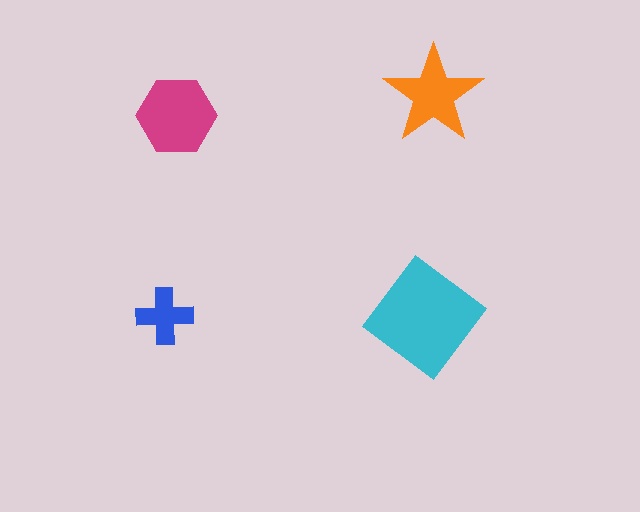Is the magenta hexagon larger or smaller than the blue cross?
Larger.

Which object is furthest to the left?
The blue cross is leftmost.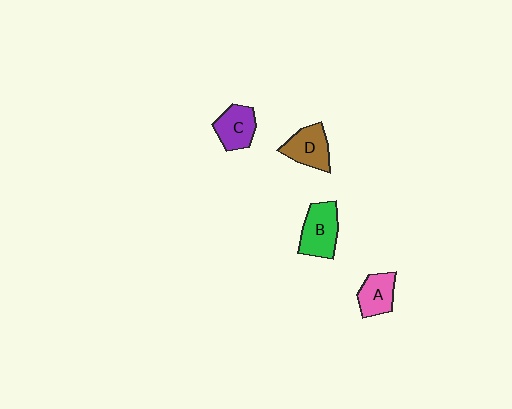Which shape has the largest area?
Shape B (green).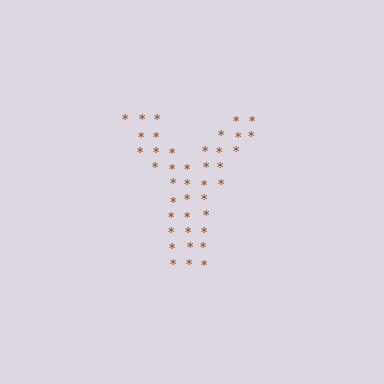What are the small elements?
The small elements are asterisks.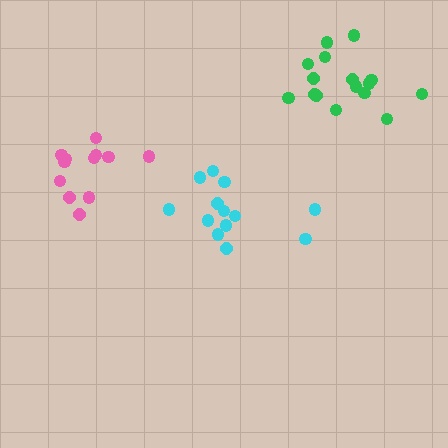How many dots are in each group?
Group 1: 12 dots, Group 2: 13 dots, Group 3: 16 dots (41 total).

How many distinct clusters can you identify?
There are 3 distinct clusters.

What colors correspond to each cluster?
The clusters are colored: pink, cyan, green.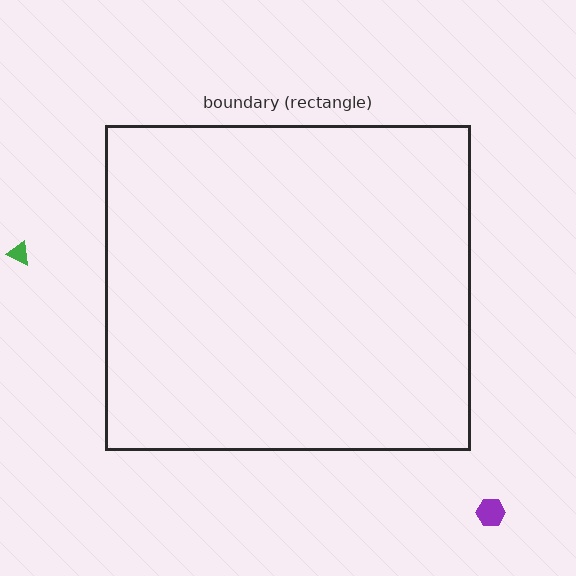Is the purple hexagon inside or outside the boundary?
Outside.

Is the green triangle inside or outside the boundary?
Outside.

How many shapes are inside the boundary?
0 inside, 2 outside.